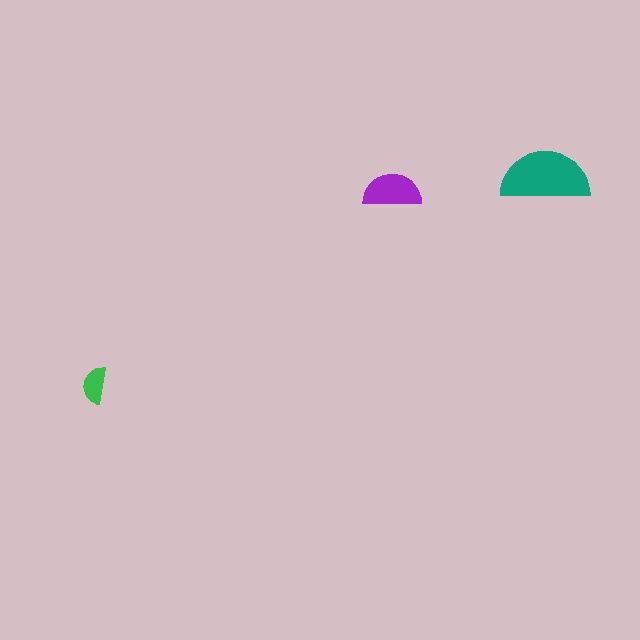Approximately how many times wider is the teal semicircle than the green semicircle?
About 2.5 times wider.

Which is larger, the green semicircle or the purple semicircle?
The purple one.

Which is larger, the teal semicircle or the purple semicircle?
The teal one.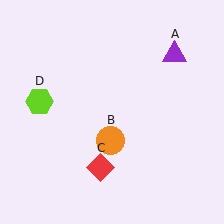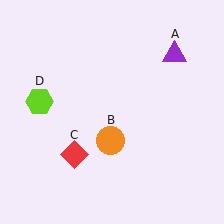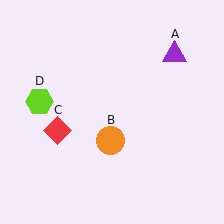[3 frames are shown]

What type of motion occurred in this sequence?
The red diamond (object C) rotated clockwise around the center of the scene.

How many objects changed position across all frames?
1 object changed position: red diamond (object C).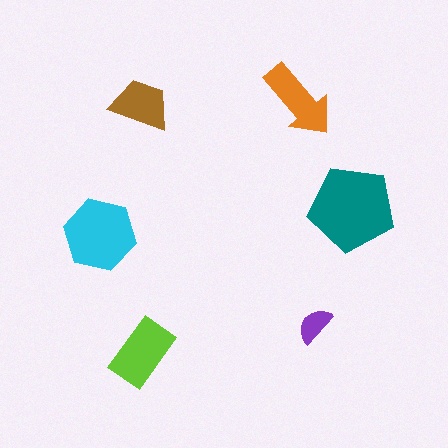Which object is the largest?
The teal pentagon.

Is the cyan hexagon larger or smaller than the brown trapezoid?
Larger.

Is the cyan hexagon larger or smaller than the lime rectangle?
Larger.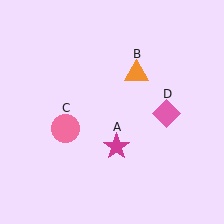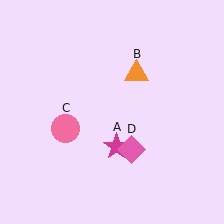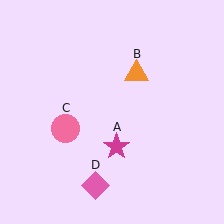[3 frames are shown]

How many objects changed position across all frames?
1 object changed position: pink diamond (object D).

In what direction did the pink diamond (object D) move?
The pink diamond (object D) moved down and to the left.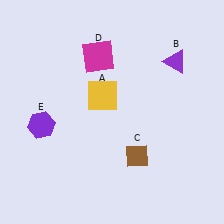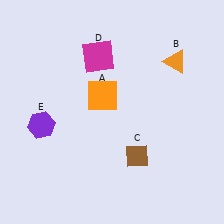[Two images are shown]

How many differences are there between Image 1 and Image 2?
There are 2 differences between the two images.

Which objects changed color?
A changed from yellow to orange. B changed from purple to orange.